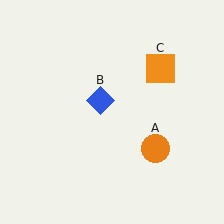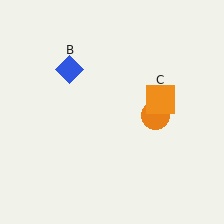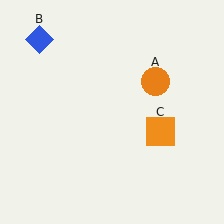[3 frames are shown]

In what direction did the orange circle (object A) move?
The orange circle (object A) moved up.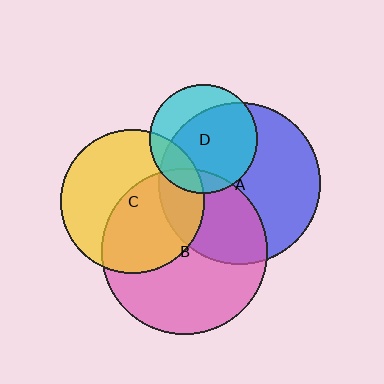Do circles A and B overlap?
Yes.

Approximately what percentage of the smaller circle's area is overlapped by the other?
Approximately 35%.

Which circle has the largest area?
Circle B (pink).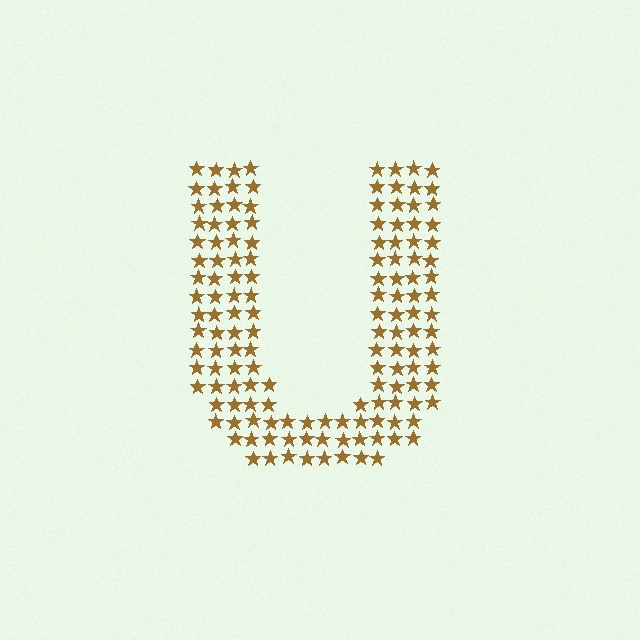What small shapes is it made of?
It is made of small stars.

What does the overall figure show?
The overall figure shows the letter U.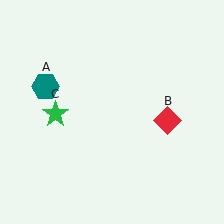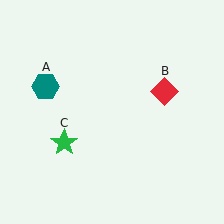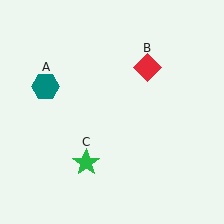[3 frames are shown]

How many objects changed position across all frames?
2 objects changed position: red diamond (object B), green star (object C).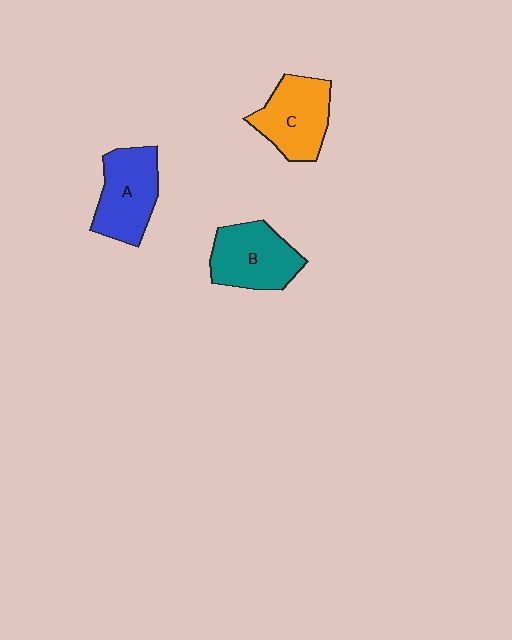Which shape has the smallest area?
Shape C (orange).